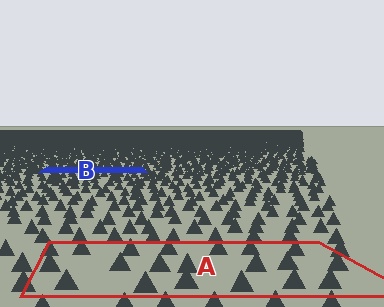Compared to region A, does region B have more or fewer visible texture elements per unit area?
Region B has more texture elements per unit area — they are packed more densely because it is farther away.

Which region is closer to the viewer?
Region A is closer. The texture elements there are larger and more spread out.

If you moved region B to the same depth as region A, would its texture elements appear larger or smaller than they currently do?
They would appear larger. At a closer depth, the same texture elements are projected at a bigger on-screen size.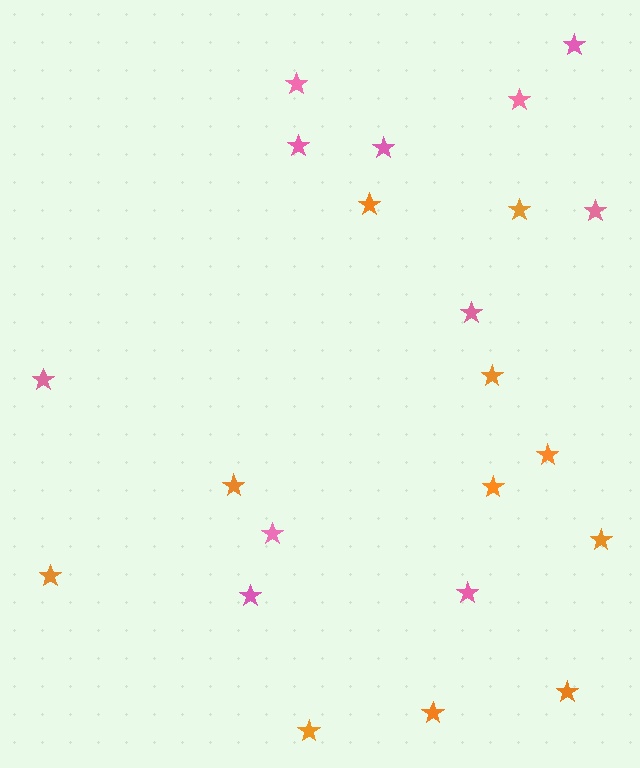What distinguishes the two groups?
There are 2 groups: one group of pink stars (11) and one group of orange stars (11).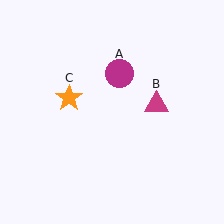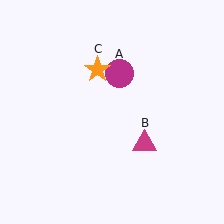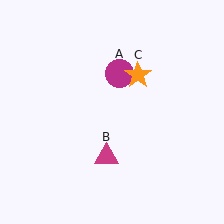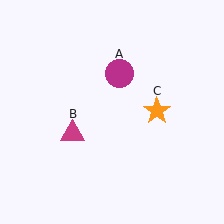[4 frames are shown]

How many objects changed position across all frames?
2 objects changed position: magenta triangle (object B), orange star (object C).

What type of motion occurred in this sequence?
The magenta triangle (object B), orange star (object C) rotated clockwise around the center of the scene.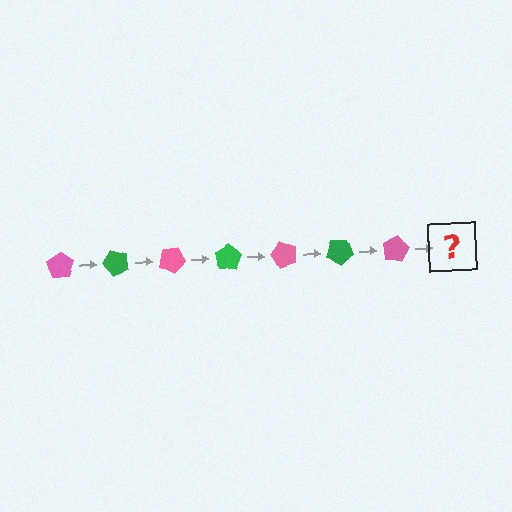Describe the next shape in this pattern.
It should be a green pentagon, rotated 350 degrees from the start.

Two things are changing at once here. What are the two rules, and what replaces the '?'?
The two rules are that it rotates 50 degrees each step and the color cycles through pink and green. The '?' should be a green pentagon, rotated 350 degrees from the start.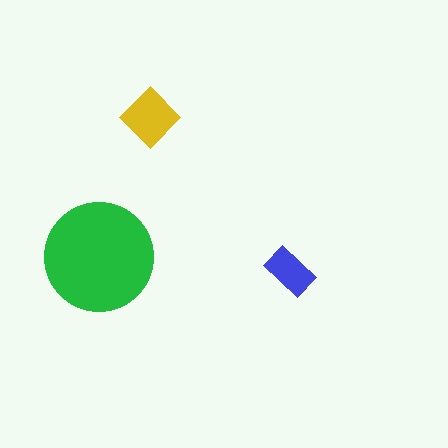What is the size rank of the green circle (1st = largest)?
1st.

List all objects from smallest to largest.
The blue rectangle, the yellow diamond, the green circle.